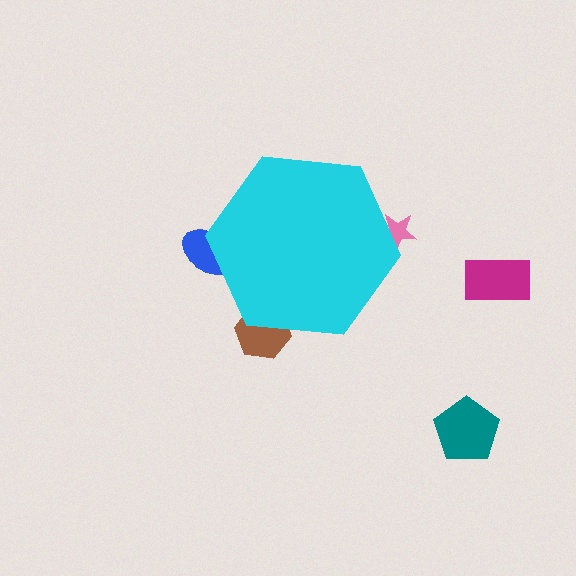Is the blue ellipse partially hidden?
Yes, the blue ellipse is partially hidden behind the cyan hexagon.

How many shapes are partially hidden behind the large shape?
3 shapes are partially hidden.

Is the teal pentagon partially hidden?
No, the teal pentagon is fully visible.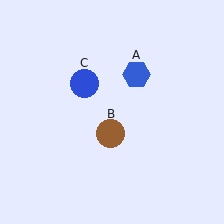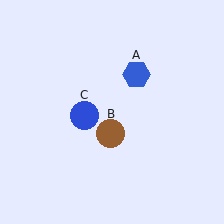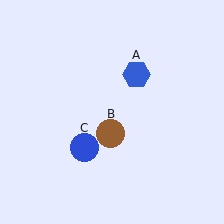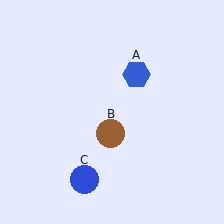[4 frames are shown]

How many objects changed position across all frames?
1 object changed position: blue circle (object C).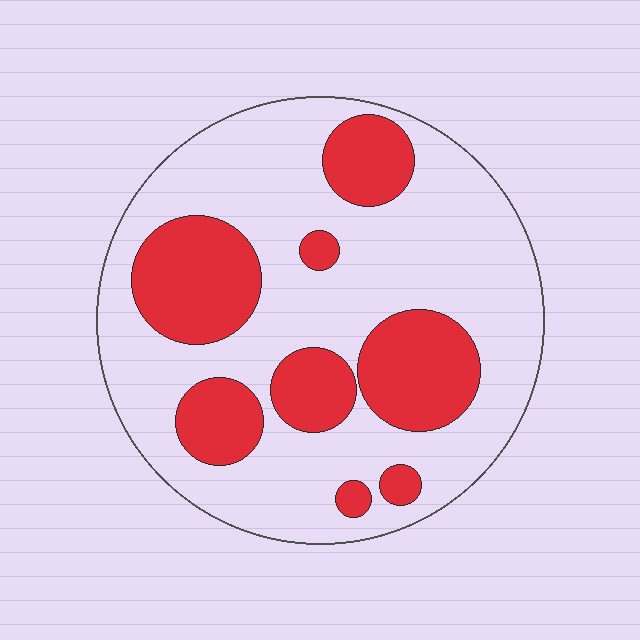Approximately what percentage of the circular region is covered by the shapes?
Approximately 30%.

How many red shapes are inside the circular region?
8.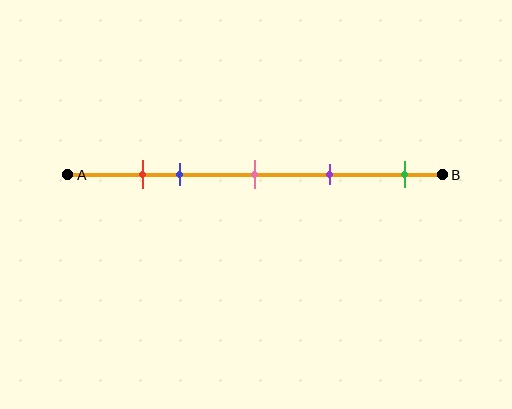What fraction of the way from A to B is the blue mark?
The blue mark is approximately 30% (0.3) of the way from A to B.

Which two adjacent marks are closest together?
The red and blue marks are the closest adjacent pair.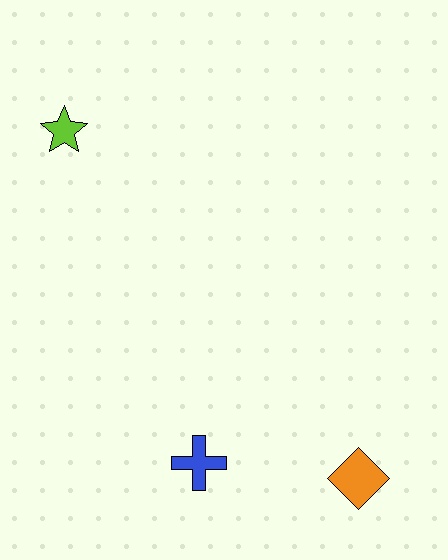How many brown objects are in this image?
There are no brown objects.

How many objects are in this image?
There are 3 objects.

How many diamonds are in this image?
There is 1 diamond.